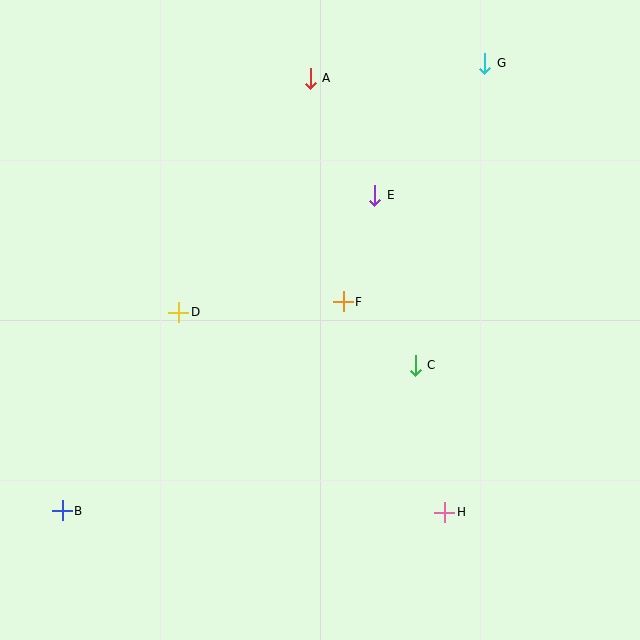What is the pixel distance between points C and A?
The distance between C and A is 305 pixels.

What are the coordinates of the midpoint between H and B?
The midpoint between H and B is at (253, 512).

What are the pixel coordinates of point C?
Point C is at (415, 365).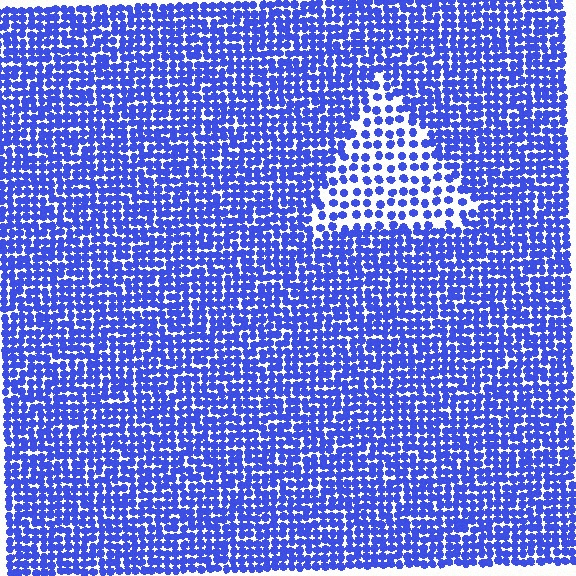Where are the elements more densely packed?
The elements are more densely packed outside the triangle boundary.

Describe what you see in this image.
The image contains small blue elements arranged at two different densities. A triangle-shaped region is visible where the elements are less densely packed than the surrounding area.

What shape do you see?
I see a triangle.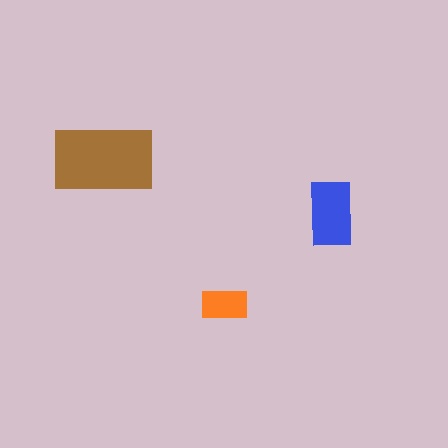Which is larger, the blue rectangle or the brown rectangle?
The brown one.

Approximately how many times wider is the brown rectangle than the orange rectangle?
About 2 times wider.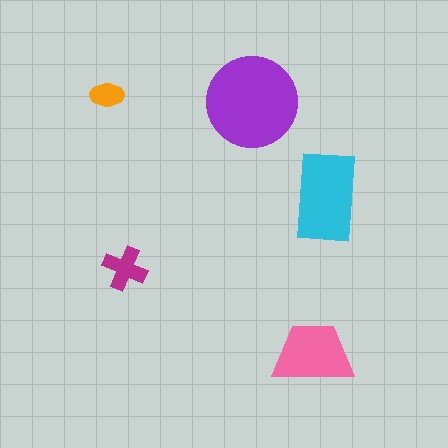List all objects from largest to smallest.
The purple circle, the cyan rectangle, the pink trapezoid, the magenta cross, the orange ellipse.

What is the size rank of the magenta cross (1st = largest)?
4th.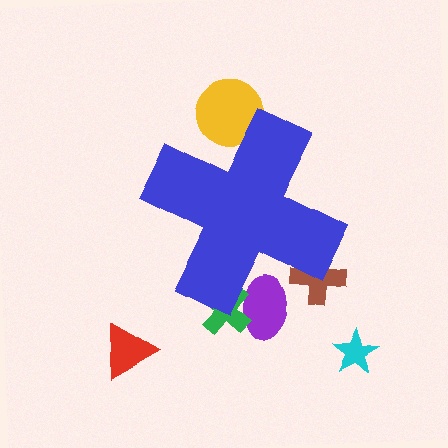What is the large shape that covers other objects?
A blue cross.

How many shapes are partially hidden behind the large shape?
4 shapes are partially hidden.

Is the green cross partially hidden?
Yes, the green cross is partially hidden behind the blue cross.